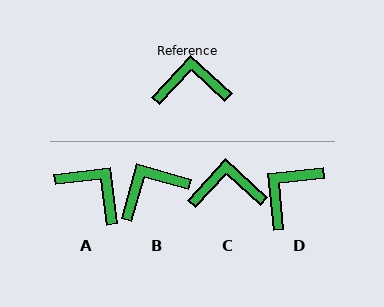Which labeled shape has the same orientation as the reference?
C.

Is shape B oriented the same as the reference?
No, it is off by about 27 degrees.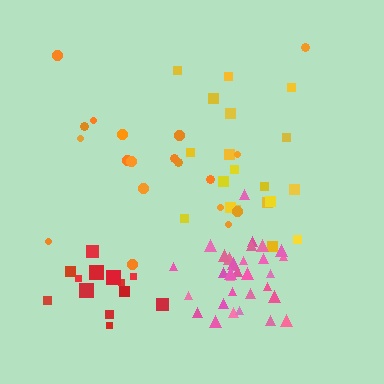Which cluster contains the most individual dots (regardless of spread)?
Pink (32).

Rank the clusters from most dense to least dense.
pink, red, yellow, orange.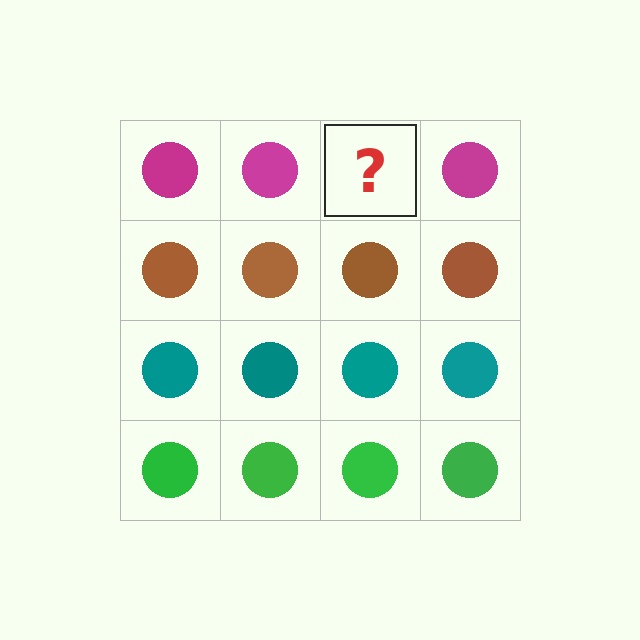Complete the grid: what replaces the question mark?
The question mark should be replaced with a magenta circle.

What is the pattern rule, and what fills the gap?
The rule is that each row has a consistent color. The gap should be filled with a magenta circle.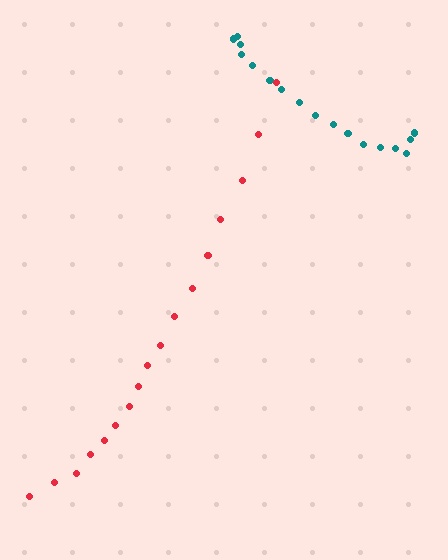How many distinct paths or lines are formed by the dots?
There are 2 distinct paths.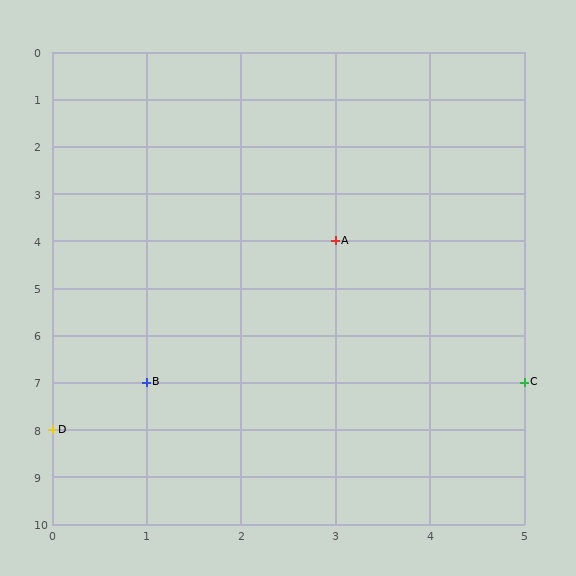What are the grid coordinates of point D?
Point D is at grid coordinates (0, 8).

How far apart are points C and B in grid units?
Points C and B are 4 columns apart.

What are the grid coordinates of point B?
Point B is at grid coordinates (1, 7).